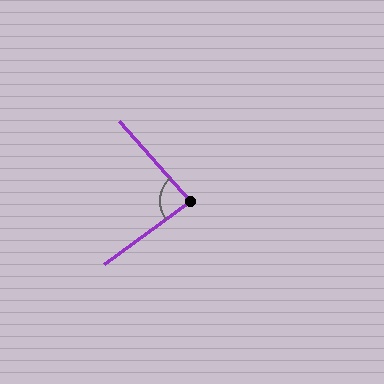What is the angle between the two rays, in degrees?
Approximately 84 degrees.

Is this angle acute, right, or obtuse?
It is acute.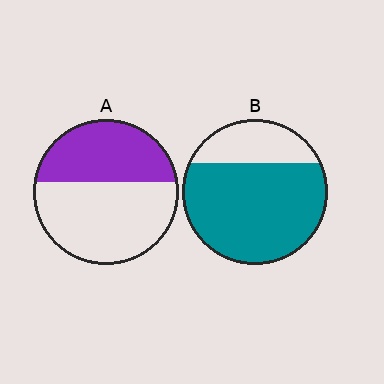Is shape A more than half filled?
No.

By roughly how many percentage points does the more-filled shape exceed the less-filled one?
By roughly 35 percentage points (B over A).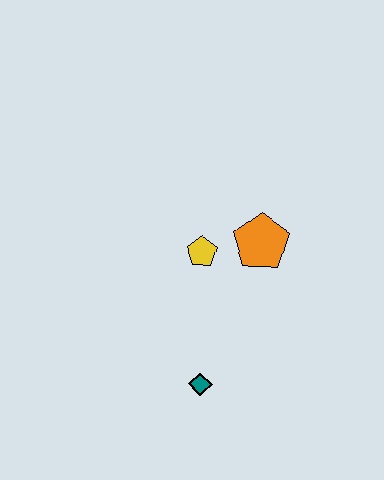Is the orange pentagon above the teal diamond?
Yes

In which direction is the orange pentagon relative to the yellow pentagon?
The orange pentagon is to the right of the yellow pentagon.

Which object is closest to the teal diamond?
The yellow pentagon is closest to the teal diamond.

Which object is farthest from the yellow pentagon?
The teal diamond is farthest from the yellow pentagon.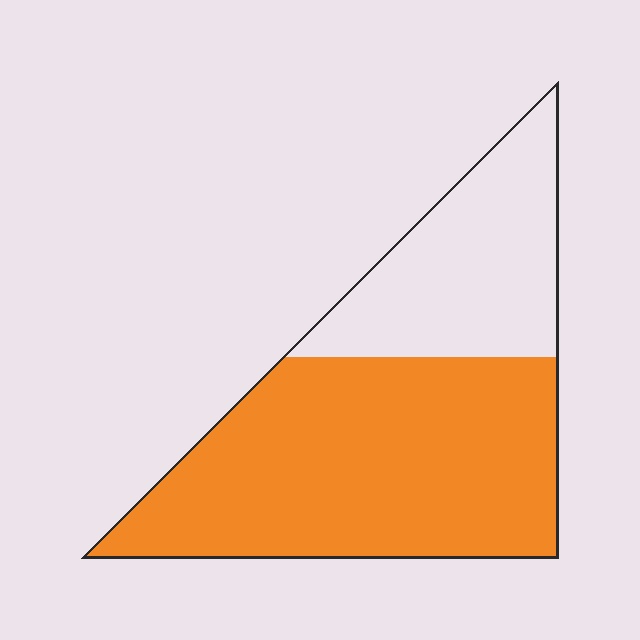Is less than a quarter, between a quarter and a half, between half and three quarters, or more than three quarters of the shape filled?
Between half and three quarters.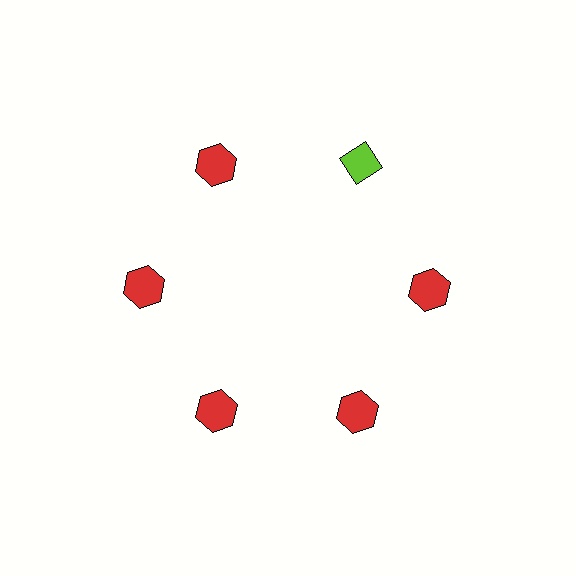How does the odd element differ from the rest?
It differs in both color (lime instead of red) and shape (diamond instead of hexagon).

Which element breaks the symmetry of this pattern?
The lime diamond at roughly the 1 o'clock position breaks the symmetry. All other shapes are red hexagons.